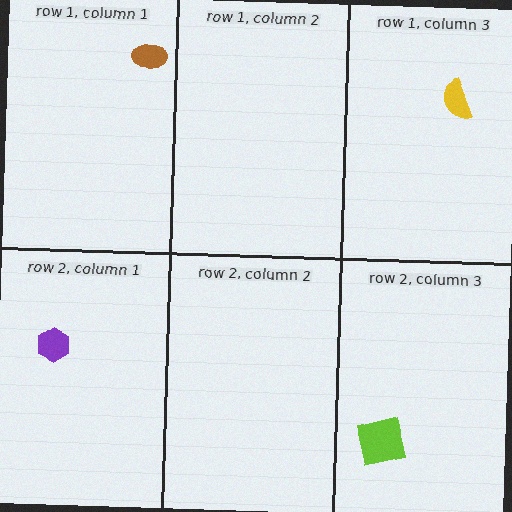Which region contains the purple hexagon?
The row 2, column 1 region.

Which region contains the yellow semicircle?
The row 1, column 3 region.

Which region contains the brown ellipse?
The row 1, column 1 region.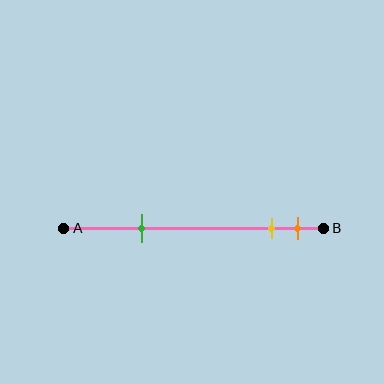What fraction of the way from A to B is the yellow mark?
The yellow mark is approximately 80% (0.8) of the way from A to B.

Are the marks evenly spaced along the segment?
No, the marks are not evenly spaced.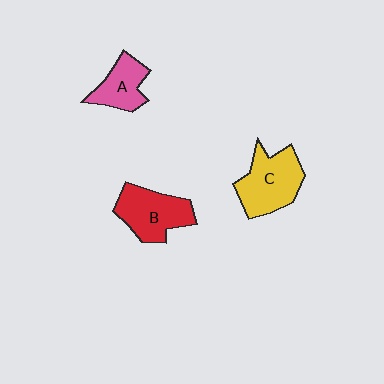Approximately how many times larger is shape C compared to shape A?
Approximately 1.5 times.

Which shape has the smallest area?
Shape A (pink).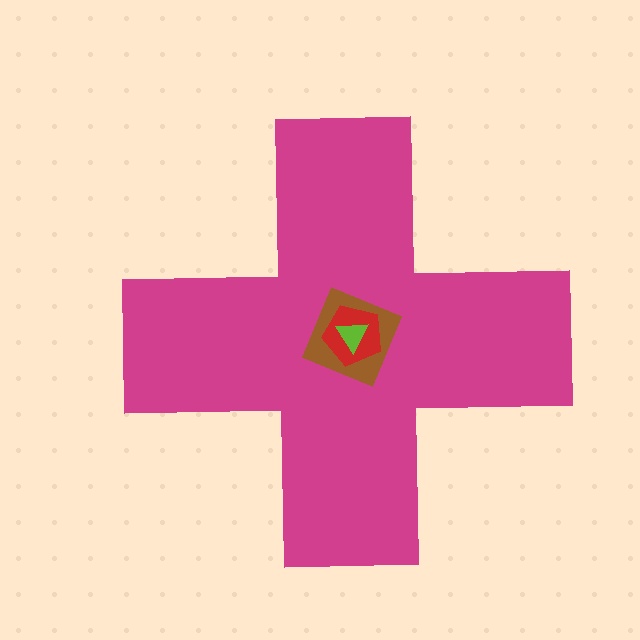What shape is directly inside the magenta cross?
The brown square.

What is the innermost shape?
The lime triangle.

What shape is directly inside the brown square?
The red pentagon.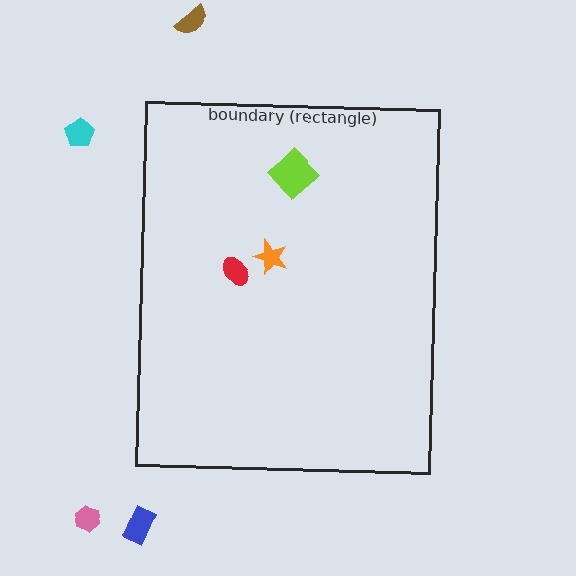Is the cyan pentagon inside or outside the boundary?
Outside.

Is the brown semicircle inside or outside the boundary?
Outside.